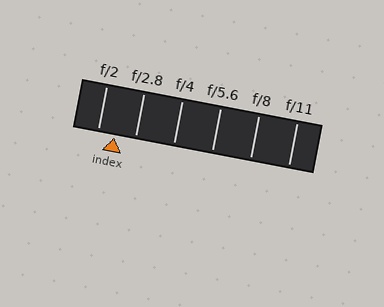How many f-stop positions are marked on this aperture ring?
There are 6 f-stop positions marked.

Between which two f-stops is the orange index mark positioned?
The index mark is between f/2 and f/2.8.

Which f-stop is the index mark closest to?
The index mark is closest to f/2.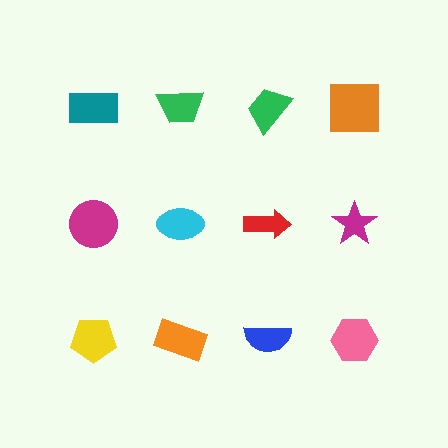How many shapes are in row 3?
4 shapes.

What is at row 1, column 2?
A green trapezoid.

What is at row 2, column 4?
A magenta star.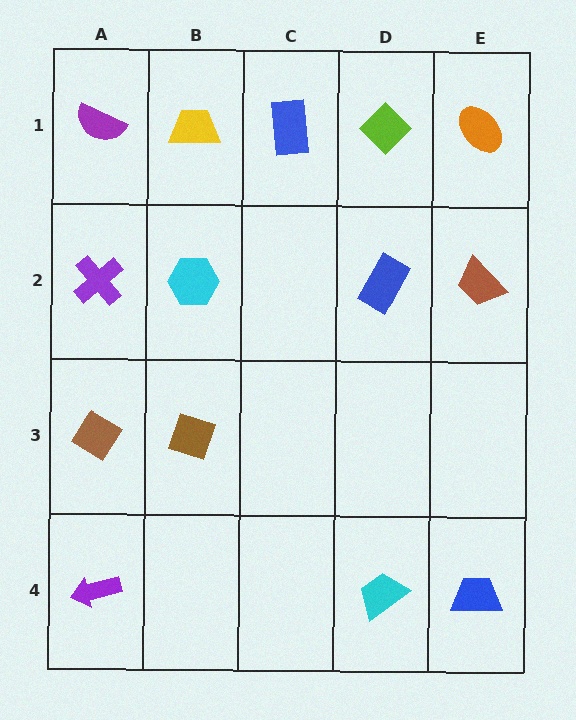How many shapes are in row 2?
4 shapes.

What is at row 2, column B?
A cyan hexagon.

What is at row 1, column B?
A yellow trapezoid.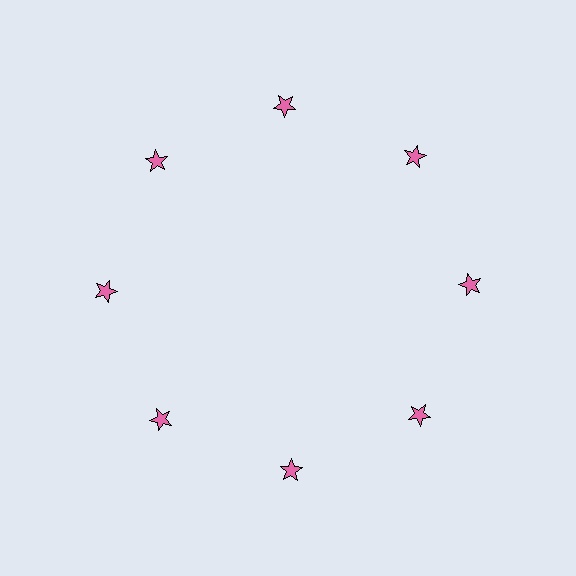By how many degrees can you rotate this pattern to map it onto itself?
The pattern maps onto itself every 45 degrees of rotation.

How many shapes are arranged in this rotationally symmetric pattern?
There are 8 shapes, arranged in 8 groups of 1.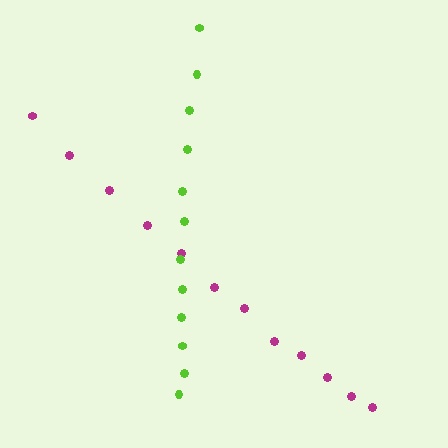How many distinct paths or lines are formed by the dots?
There are 2 distinct paths.